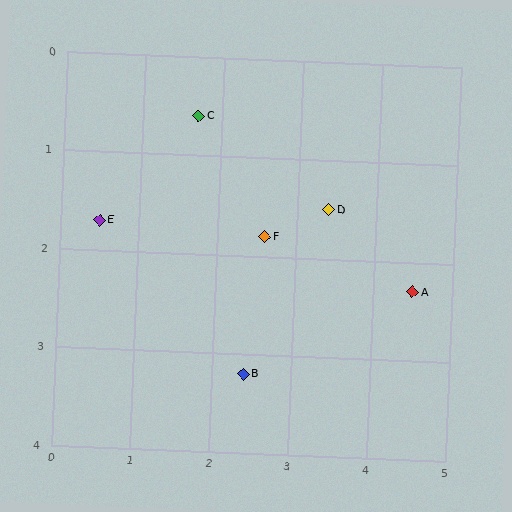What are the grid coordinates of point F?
Point F is at approximately (2.6, 1.8).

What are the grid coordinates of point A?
Point A is at approximately (4.5, 2.3).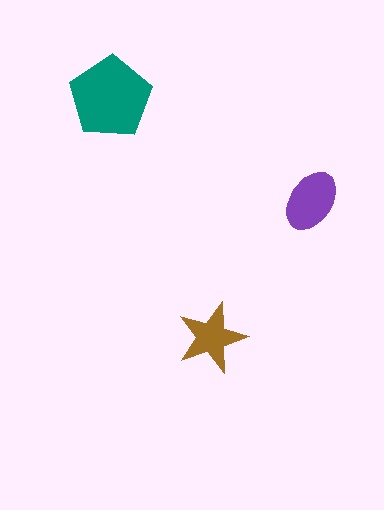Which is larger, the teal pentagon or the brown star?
The teal pentagon.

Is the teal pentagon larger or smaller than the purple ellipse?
Larger.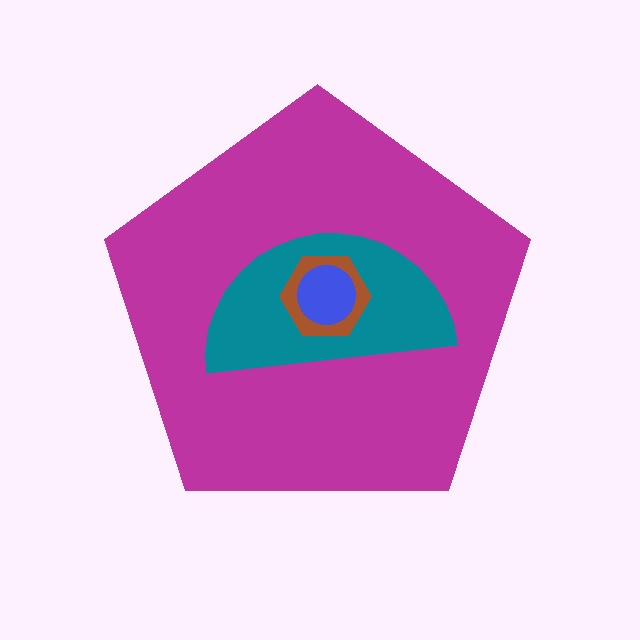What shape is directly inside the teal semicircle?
The brown hexagon.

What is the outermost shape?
The magenta pentagon.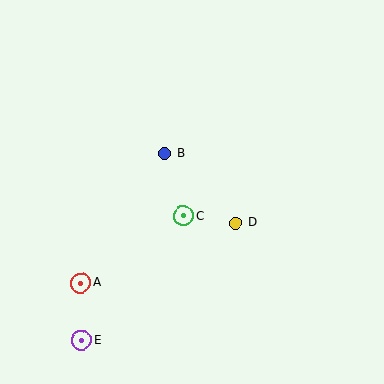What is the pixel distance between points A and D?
The distance between A and D is 166 pixels.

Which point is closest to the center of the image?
Point C at (183, 216) is closest to the center.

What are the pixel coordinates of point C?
Point C is at (183, 216).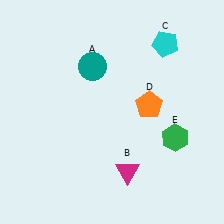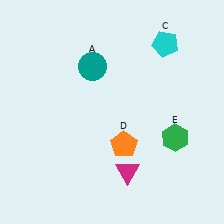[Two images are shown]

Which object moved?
The orange pentagon (D) moved down.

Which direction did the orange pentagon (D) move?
The orange pentagon (D) moved down.